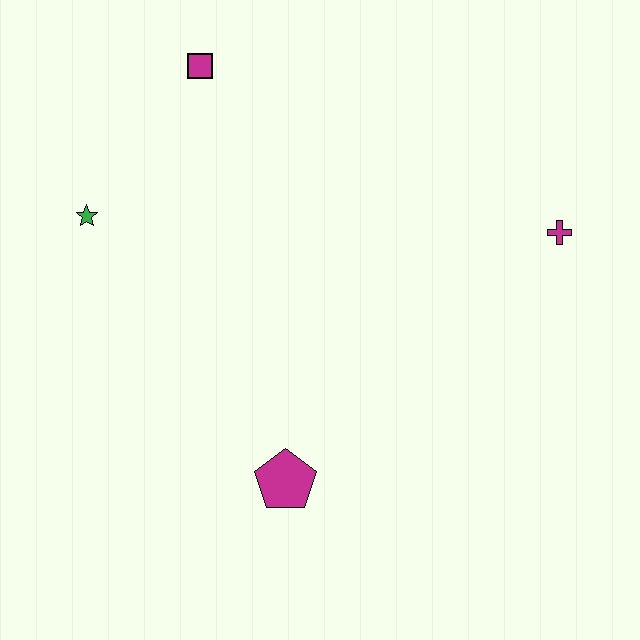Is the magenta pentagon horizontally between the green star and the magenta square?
No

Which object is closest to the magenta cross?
The magenta pentagon is closest to the magenta cross.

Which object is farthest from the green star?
The magenta cross is farthest from the green star.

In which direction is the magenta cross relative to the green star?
The magenta cross is to the right of the green star.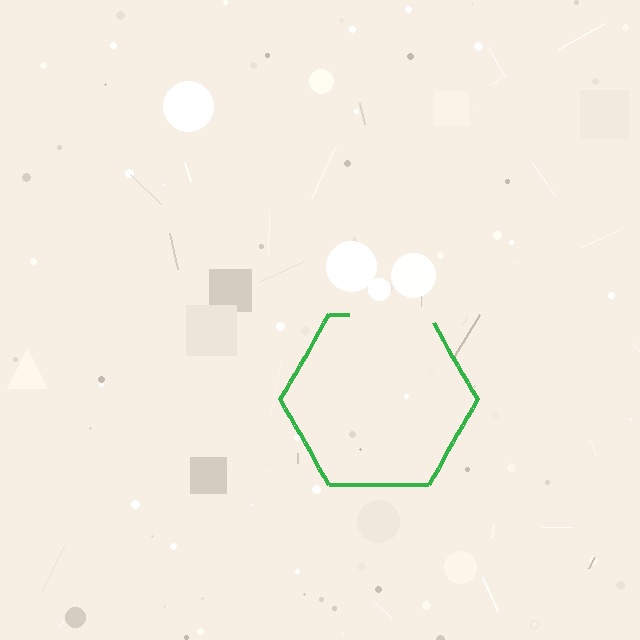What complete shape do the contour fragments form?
The contour fragments form a hexagon.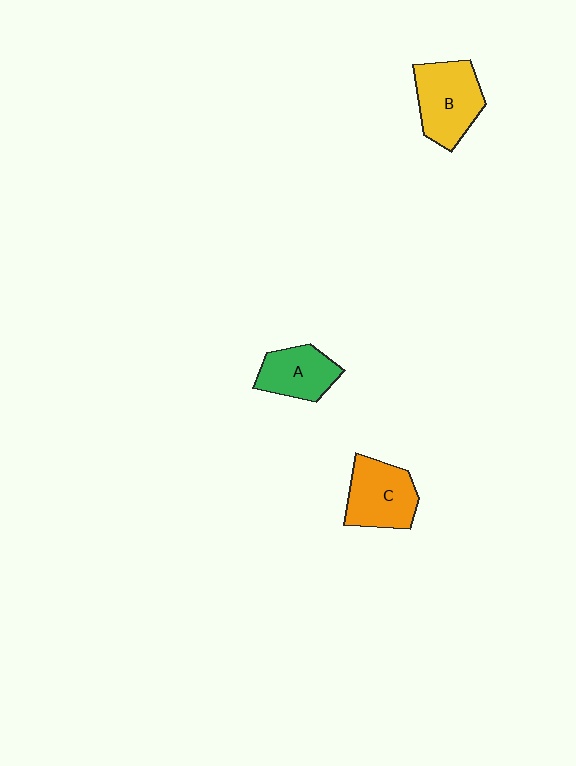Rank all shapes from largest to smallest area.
From largest to smallest: B (yellow), C (orange), A (green).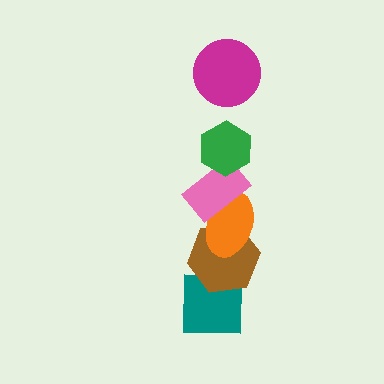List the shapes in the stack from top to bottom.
From top to bottom: the magenta circle, the green hexagon, the pink rectangle, the orange ellipse, the brown hexagon, the teal square.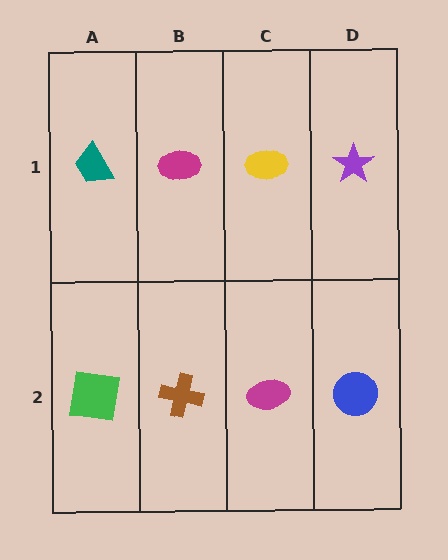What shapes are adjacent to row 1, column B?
A brown cross (row 2, column B), a teal trapezoid (row 1, column A), a yellow ellipse (row 1, column C).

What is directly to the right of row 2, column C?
A blue circle.